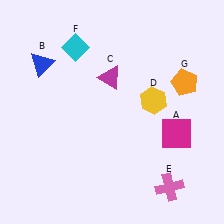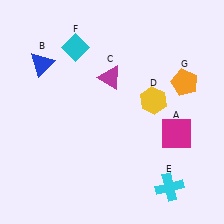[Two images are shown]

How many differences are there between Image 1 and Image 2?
There is 1 difference between the two images.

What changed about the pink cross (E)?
In Image 1, E is pink. In Image 2, it changed to cyan.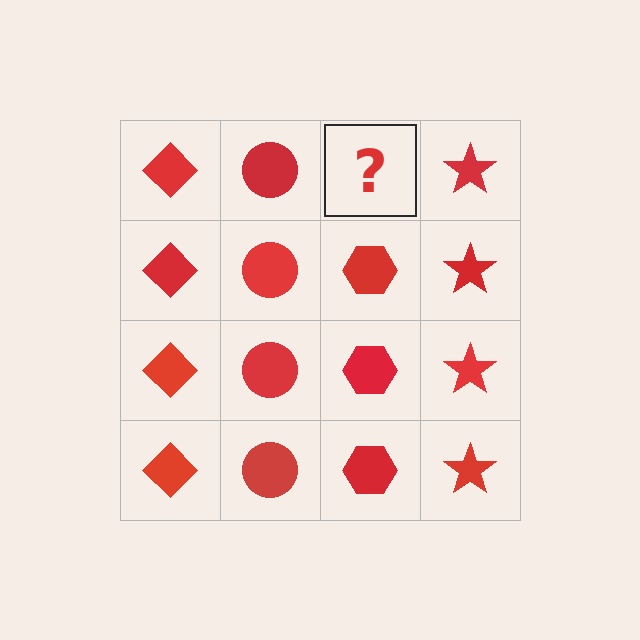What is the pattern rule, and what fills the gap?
The rule is that each column has a consistent shape. The gap should be filled with a red hexagon.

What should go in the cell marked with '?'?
The missing cell should contain a red hexagon.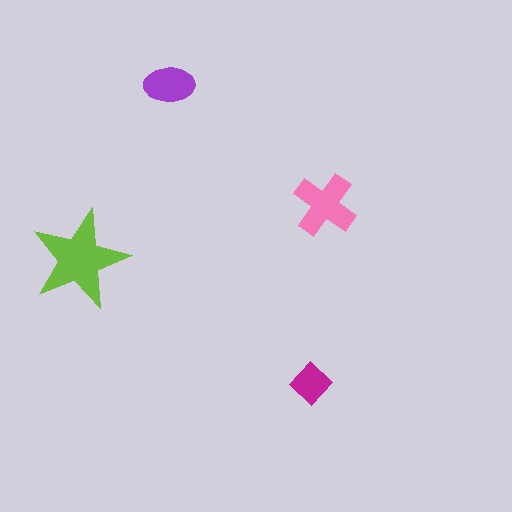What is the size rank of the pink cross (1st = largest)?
2nd.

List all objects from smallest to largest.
The magenta diamond, the purple ellipse, the pink cross, the lime star.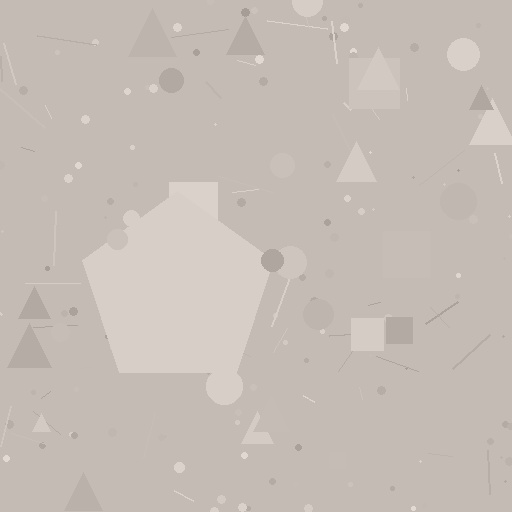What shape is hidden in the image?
A pentagon is hidden in the image.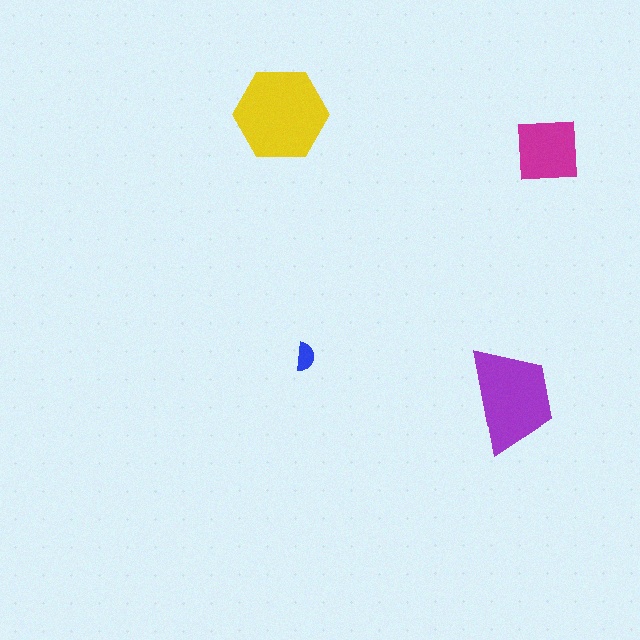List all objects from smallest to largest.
The blue semicircle, the magenta square, the purple trapezoid, the yellow hexagon.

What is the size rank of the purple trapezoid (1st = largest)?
2nd.